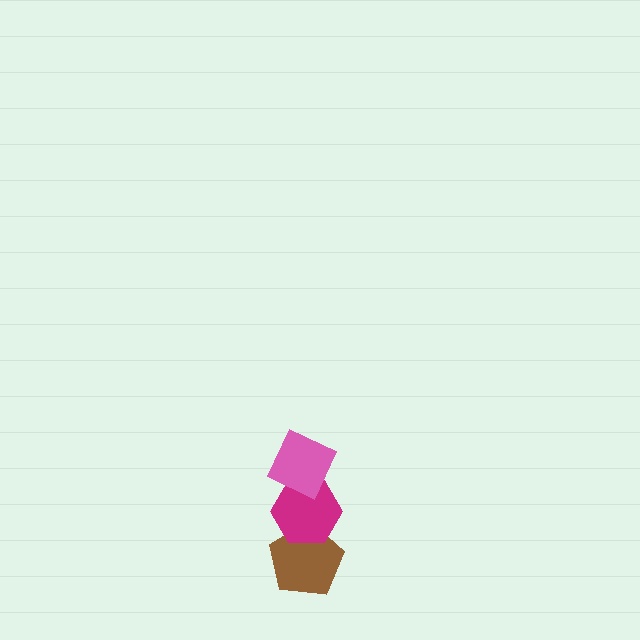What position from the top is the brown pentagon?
The brown pentagon is 3rd from the top.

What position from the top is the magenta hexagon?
The magenta hexagon is 2nd from the top.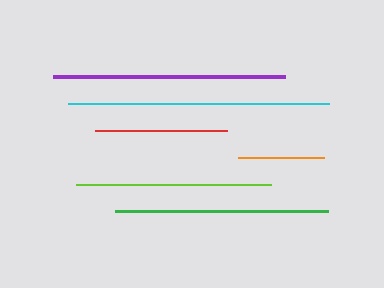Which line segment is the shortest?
The orange line is the shortest at approximately 86 pixels.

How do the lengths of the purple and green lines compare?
The purple and green lines are approximately the same length.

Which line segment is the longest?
The cyan line is the longest at approximately 261 pixels.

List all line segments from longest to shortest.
From longest to shortest: cyan, purple, green, lime, red, orange.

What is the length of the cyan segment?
The cyan segment is approximately 261 pixels long.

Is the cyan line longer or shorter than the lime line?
The cyan line is longer than the lime line.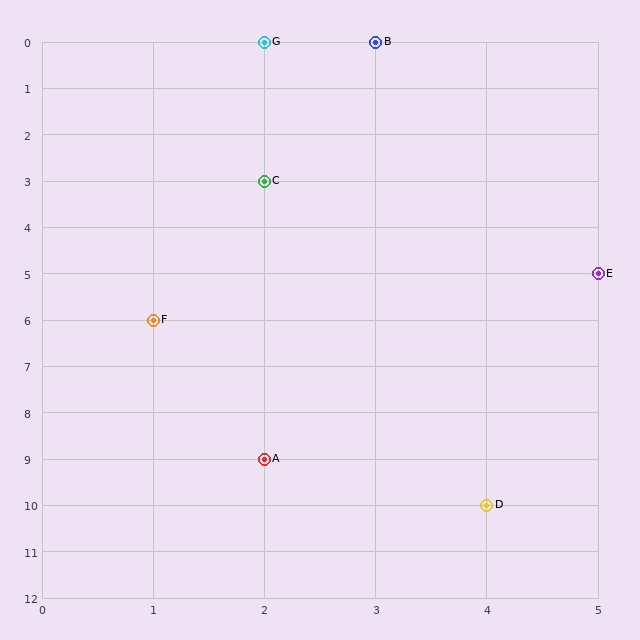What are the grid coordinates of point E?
Point E is at grid coordinates (5, 5).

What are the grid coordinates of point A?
Point A is at grid coordinates (2, 9).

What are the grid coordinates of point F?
Point F is at grid coordinates (1, 6).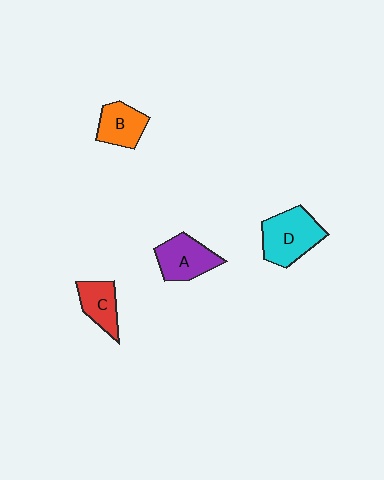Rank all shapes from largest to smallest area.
From largest to smallest: D (cyan), A (purple), B (orange), C (red).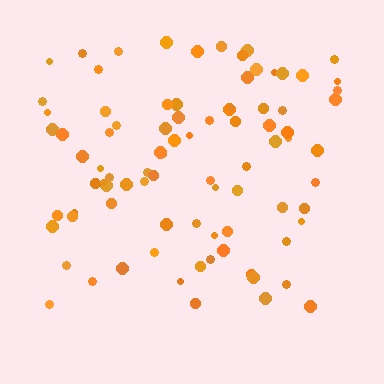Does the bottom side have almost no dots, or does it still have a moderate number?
Still a moderate number, just noticeably fewer than the top.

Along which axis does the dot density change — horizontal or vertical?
Vertical.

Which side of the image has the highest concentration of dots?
The top.